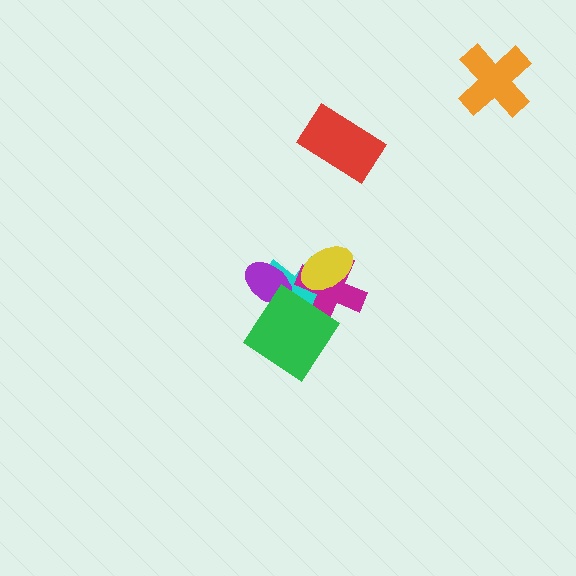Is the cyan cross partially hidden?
Yes, it is partially covered by another shape.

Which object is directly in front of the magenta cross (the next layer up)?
The yellow ellipse is directly in front of the magenta cross.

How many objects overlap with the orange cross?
0 objects overlap with the orange cross.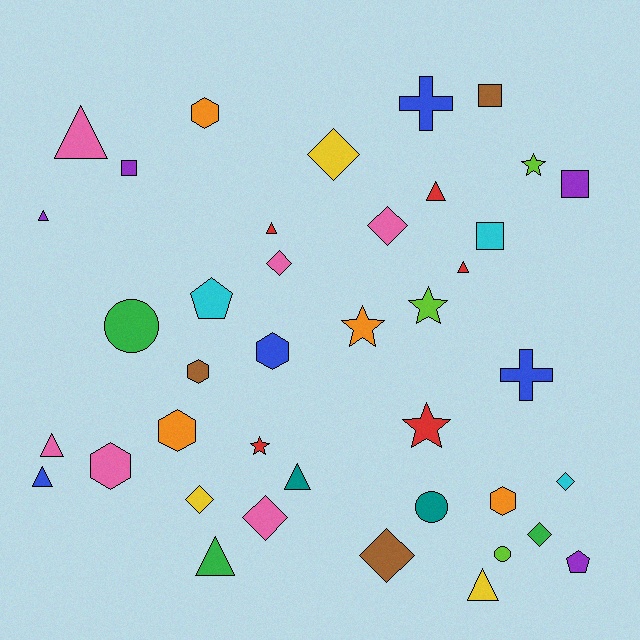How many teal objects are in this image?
There are 2 teal objects.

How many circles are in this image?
There are 3 circles.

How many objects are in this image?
There are 40 objects.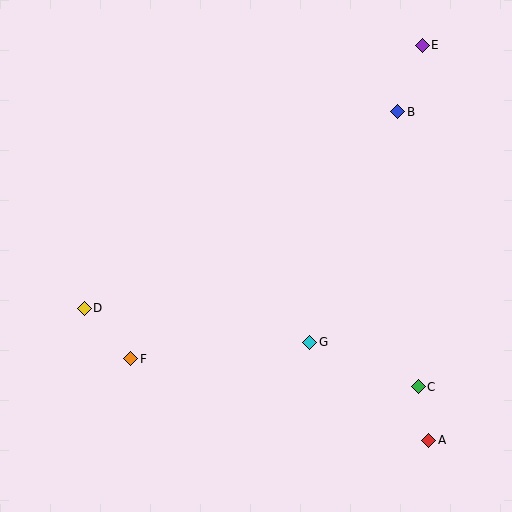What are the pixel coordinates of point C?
Point C is at (418, 387).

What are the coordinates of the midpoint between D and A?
The midpoint between D and A is at (257, 374).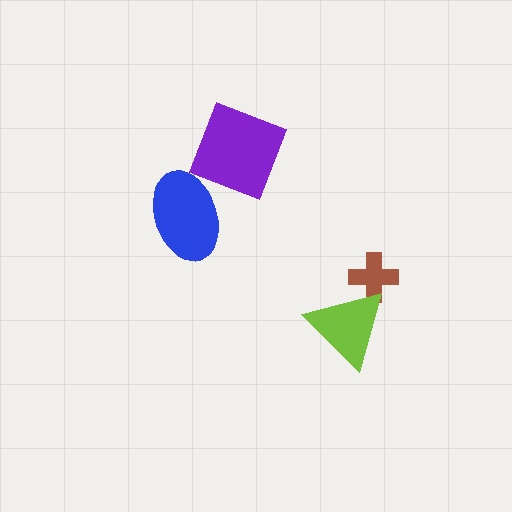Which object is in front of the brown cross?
The lime triangle is in front of the brown cross.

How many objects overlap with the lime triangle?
1 object overlaps with the lime triangle.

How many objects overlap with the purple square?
0 objects overlap with the purple square.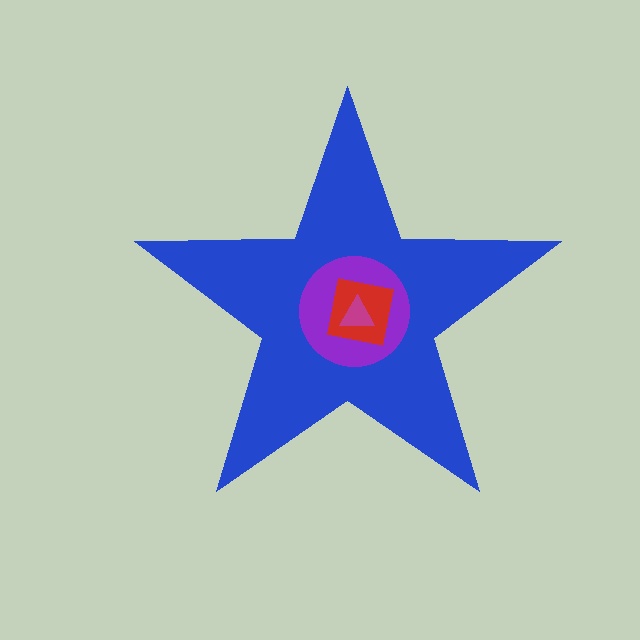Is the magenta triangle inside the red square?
Yes.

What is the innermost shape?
The magenta triangle.